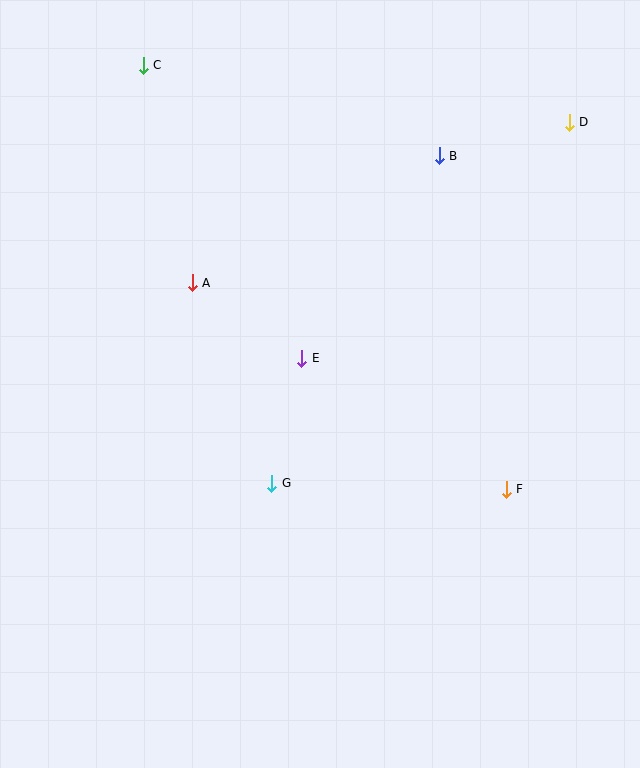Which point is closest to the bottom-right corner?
Point F is closest to the bottom-right corner.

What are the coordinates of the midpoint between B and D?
The midpoint between B and D is at (504, 139).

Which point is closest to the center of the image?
Point E at (302, 358) is closest to the center.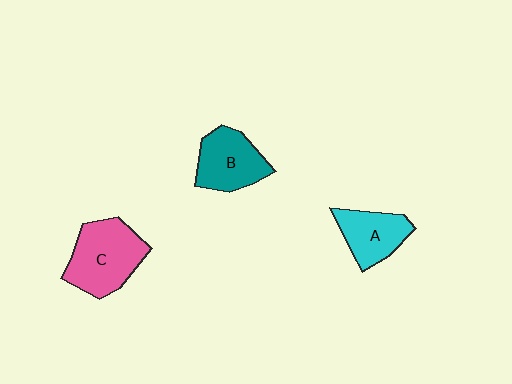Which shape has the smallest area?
Shape A (cyan).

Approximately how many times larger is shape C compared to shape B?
Approximately 1.3 times.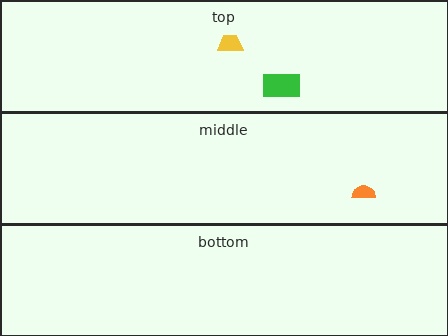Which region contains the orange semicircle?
The middle region.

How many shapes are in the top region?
2.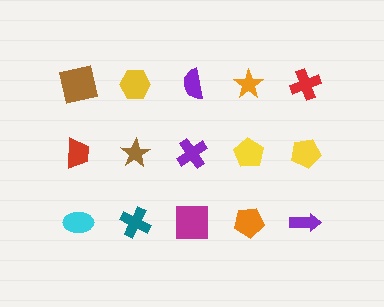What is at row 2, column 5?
A yellow pentagon.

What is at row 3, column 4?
An orange pentagon.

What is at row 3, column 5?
A purple arrow.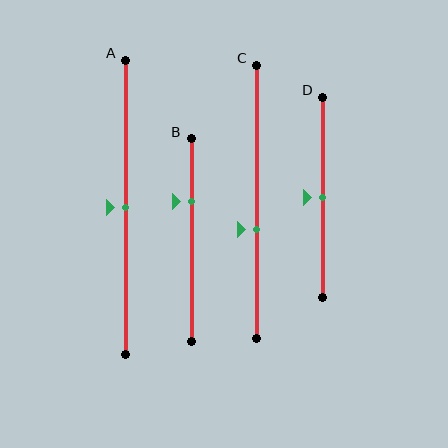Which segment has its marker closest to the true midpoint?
Segment A has its marker closest to the true midpoint.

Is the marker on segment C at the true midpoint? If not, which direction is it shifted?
No, the marker on segment C is shifted downward by about 10% of the segment length.